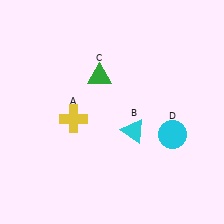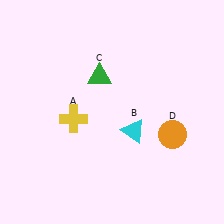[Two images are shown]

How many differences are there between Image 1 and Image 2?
There is 1 difference between the two images.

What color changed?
The circle (D) changed from cyan in Image 1 to orange in Image 2.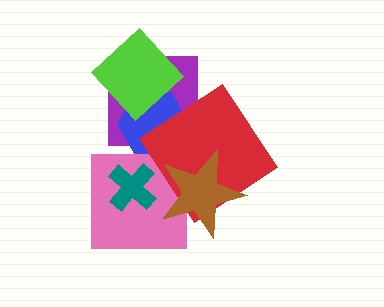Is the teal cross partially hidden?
No, no other shape covers it.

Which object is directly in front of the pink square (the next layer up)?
The teal cross is directly in front of the pink square.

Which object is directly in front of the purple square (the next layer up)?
The blue hexagon is directly in front of the purple square.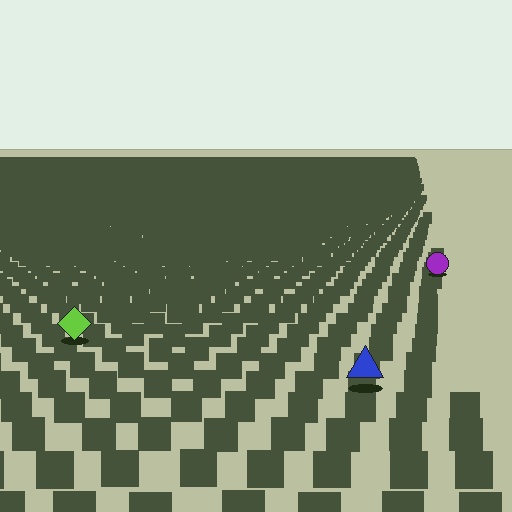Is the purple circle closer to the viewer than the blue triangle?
No. The blue triangle is closer — you can tell from the texture gradient: the ground texture is coarser near it.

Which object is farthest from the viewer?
The purple circle is farthest from the viewer. It appears smaller and the ground texture around it is denser.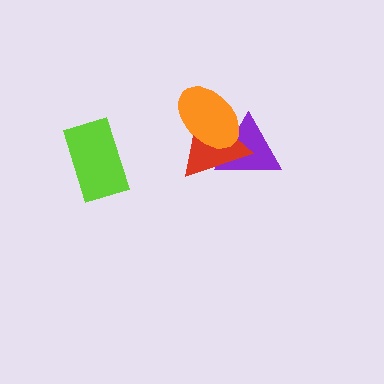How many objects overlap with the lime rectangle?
0 objects overlap with the lime rectangle.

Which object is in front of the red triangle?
The orange ellipse is in front of the red triangle.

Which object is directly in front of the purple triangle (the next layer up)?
The red triangle is directly in front of the purple triangle.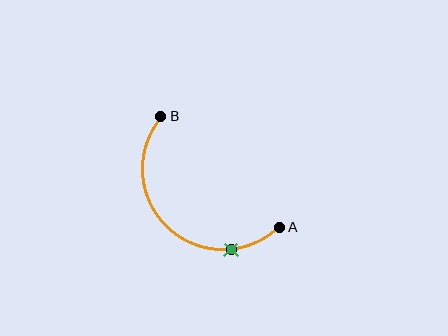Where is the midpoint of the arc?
The arc midpoint is the point on the curve farthest from the straight line joining A and B. It sits below and to the left of that line.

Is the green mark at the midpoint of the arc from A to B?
No. The green mark lies on the arc but is closer to endpoint A. The arc midpoint would be at the point on the curve equidistant along the arc from both A and B.